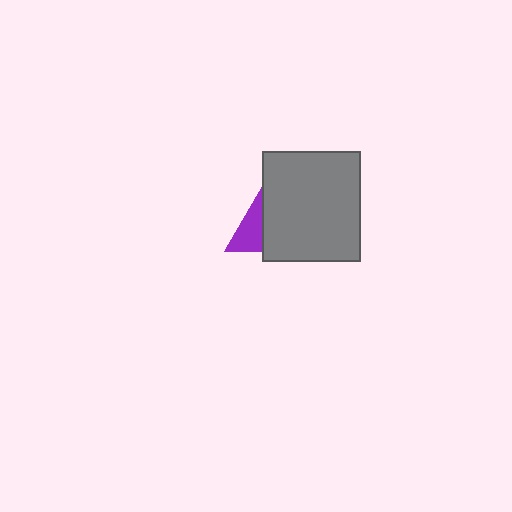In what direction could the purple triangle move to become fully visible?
The purple triangle could move left. That would shift it out from behind the gray rectangle entirely.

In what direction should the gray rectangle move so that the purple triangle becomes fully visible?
The gray rectangle should move right. That is the shortest direction to clear the overlap and leave the purple triangle fully visible.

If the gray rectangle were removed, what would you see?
You would see the complete purple triangle.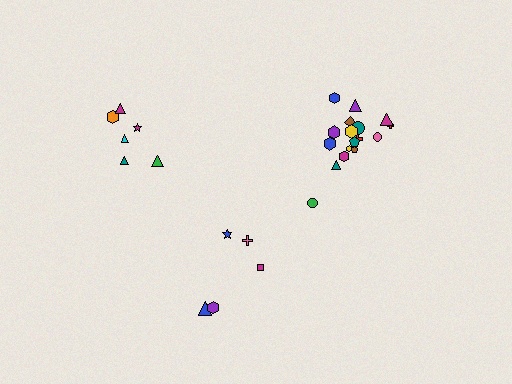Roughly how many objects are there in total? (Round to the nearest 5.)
Roughly 30 objects in total.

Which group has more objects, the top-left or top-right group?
The top-right group.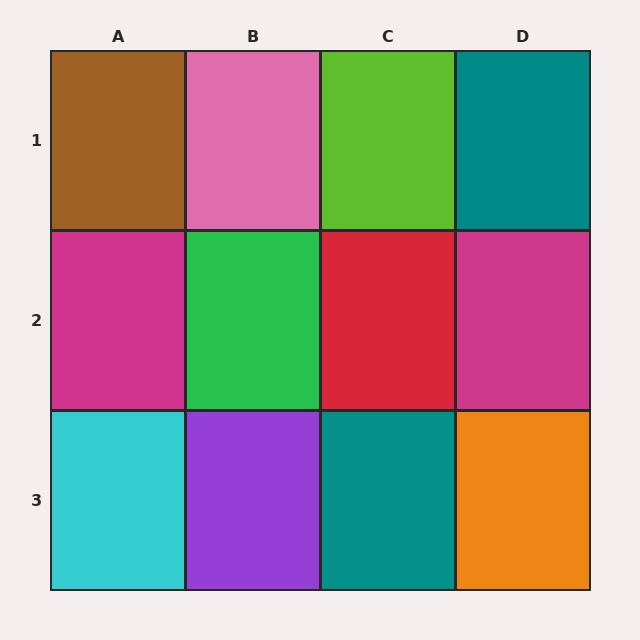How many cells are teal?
2 cells are teal.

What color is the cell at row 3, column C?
Teal.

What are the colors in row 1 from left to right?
Brown, pink, lime, teal.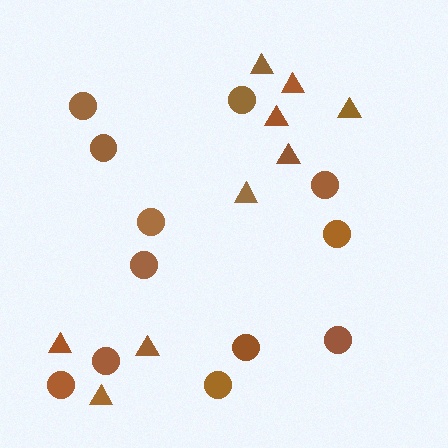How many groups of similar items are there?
There are 2 groups: one group of circles (12) and one group of triangles (9).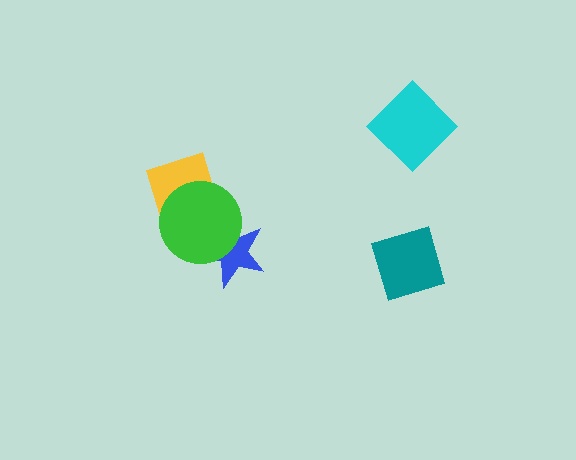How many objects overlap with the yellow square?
1 object overlaps with the yellow square.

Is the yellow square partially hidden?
Yes, it is partially covered by another shape.